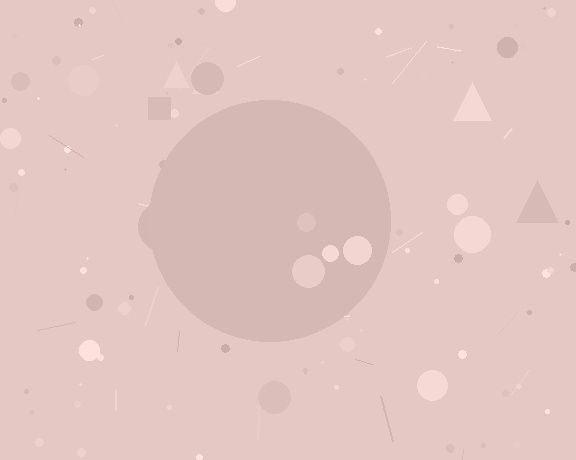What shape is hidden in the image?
A circle is hidden in the image.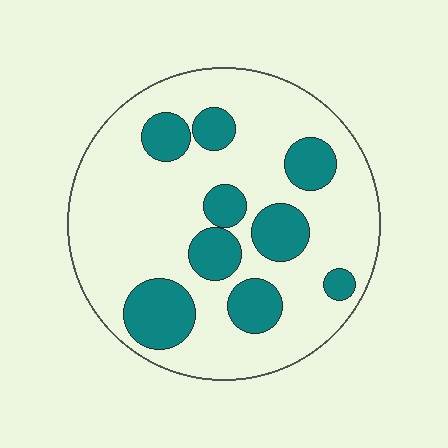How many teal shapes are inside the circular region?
9.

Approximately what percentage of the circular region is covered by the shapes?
Approximately 25%.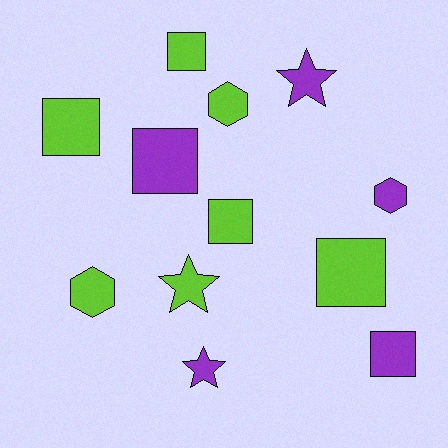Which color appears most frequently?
Lime, with 7 objects.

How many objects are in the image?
There are 12 objects.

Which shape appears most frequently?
Square, with 6 objects.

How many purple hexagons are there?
There is 1 purple hexagon.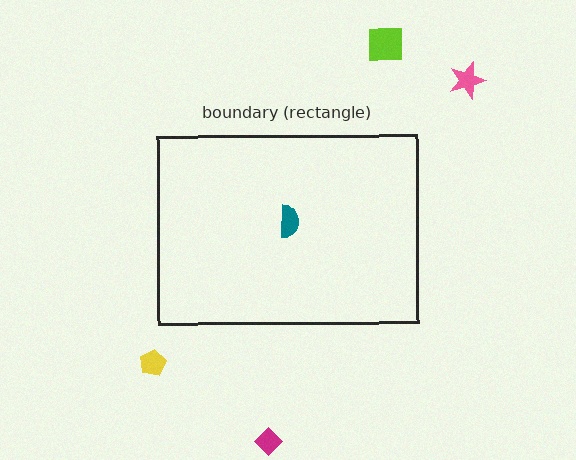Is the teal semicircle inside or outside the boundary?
Inside.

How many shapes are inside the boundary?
1 inside, 4 outside.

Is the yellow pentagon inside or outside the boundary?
Outside.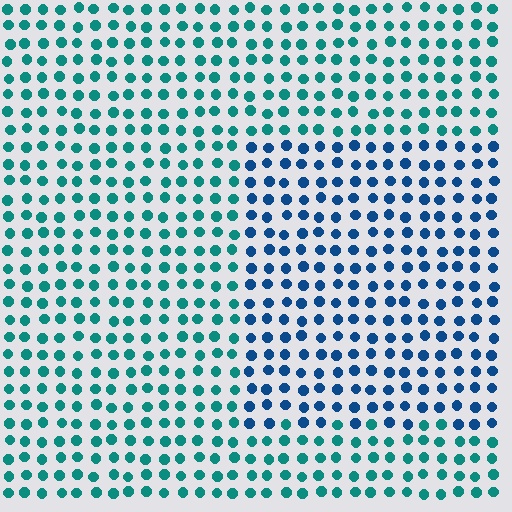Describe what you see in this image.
The image is filled with small teal elements in a uniform arrangement. A rectangle-shaped region is visible where the elements are tinted to a slightly different hue, forming a subtle color boundary.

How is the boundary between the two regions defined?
The boundary is defined purely by a slight shift in hue (about 36 degrees). Spacing, size, and orientation are identical on both sides.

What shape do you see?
I see a rectangle.